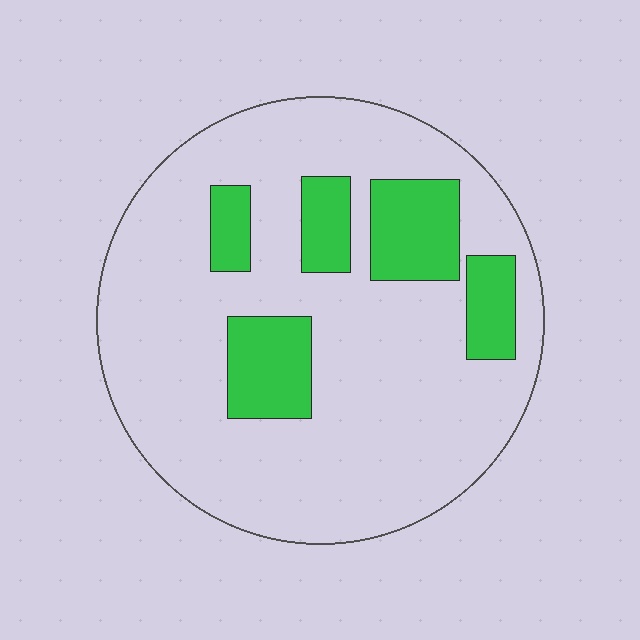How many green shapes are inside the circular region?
5.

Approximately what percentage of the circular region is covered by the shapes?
Approximately 20%.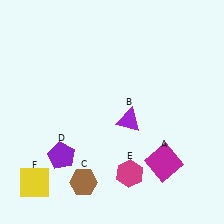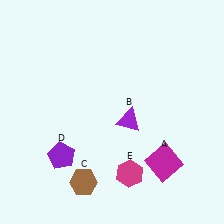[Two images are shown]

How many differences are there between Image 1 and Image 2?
There is 1 difference between the two images.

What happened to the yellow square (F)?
The yellow square (F) was removed in Image 2. It was in the bottom-left area of Image 1.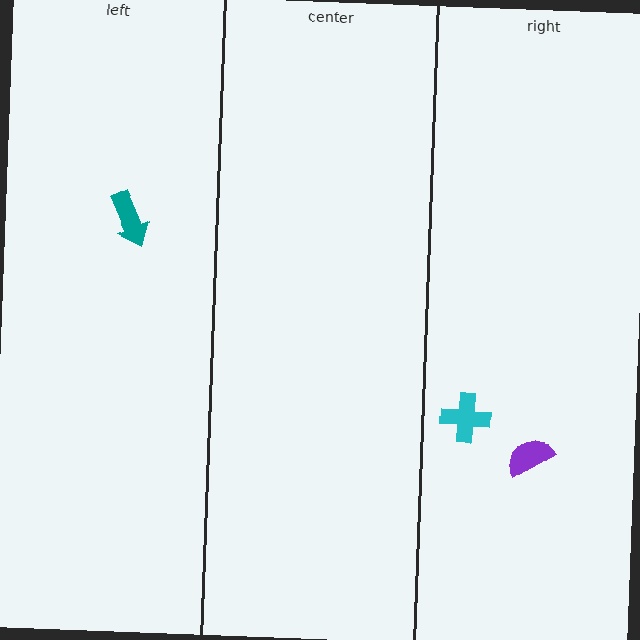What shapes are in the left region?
The teal arrow.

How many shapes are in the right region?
2.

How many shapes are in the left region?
1.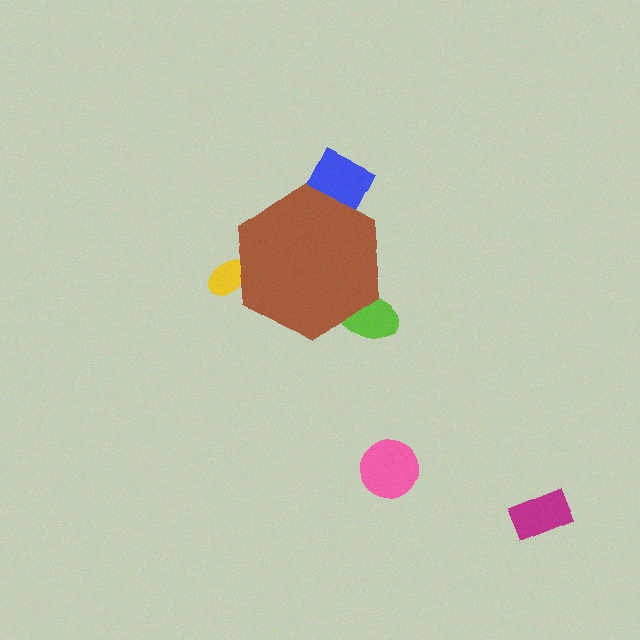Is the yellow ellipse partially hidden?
Yes, the yellow ellipse is partially hidden behind the brown hexagon.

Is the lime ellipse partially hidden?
Yes, the lime ellipse is partially hidden behind the brown hexagon.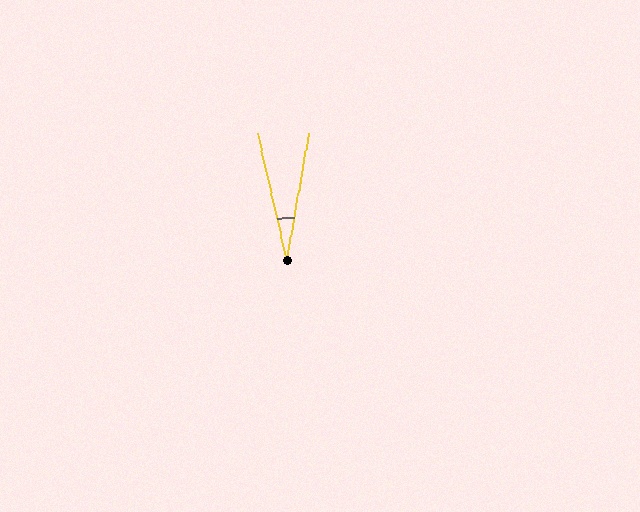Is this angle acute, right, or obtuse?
It is acute.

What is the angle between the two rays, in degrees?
Approximately 22 degrees.